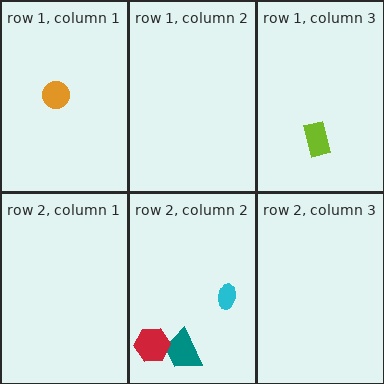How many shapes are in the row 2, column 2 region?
3.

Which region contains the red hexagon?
The row 2, column 2 region.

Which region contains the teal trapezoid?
The row 2, column 2 region.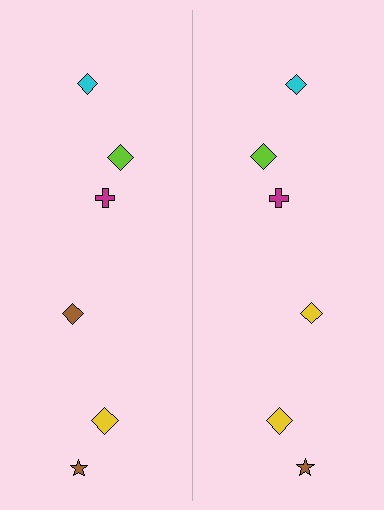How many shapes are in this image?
There are 12 shapes in this image.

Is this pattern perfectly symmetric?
No, the pattern is not perfectly symmetric. The yellow diamond on the right side breaks the symmetry — its mirror counterpart is brown.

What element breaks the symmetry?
The yellow diamond on the right side breaks the symmetry — its mirror counterpart is brown.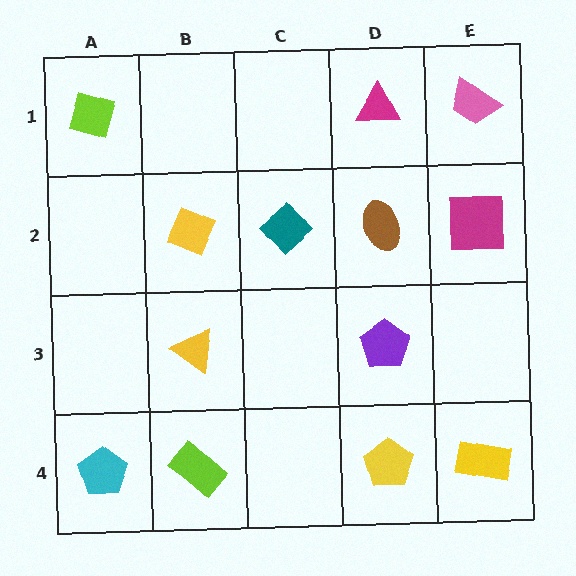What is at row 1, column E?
A pink trapezoid.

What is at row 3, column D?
A purple pentagon.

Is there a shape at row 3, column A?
No, that cell is empty.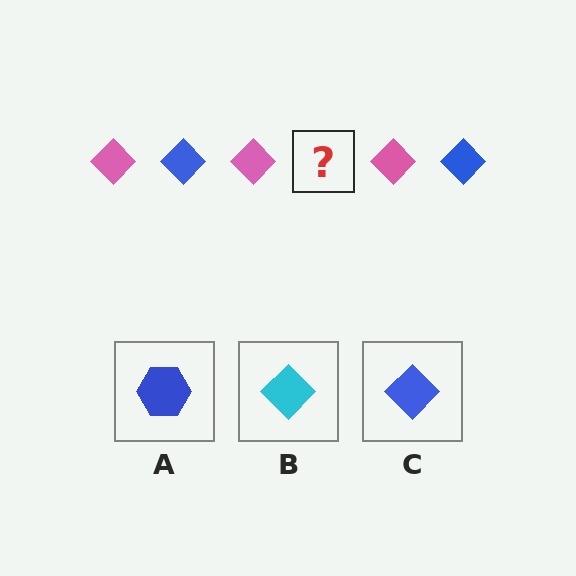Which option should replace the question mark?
Option C.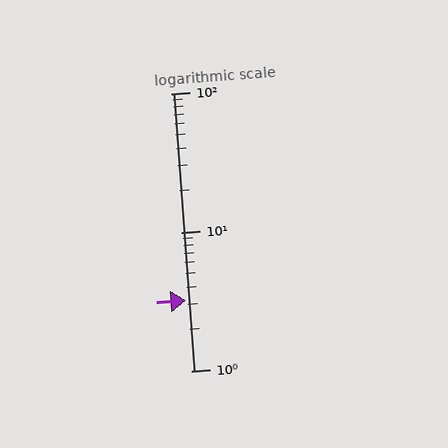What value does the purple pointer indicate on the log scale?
The pointer indicates approximately 3.2.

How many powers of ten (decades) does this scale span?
The scale spans 2 decades, from 1 to 100.